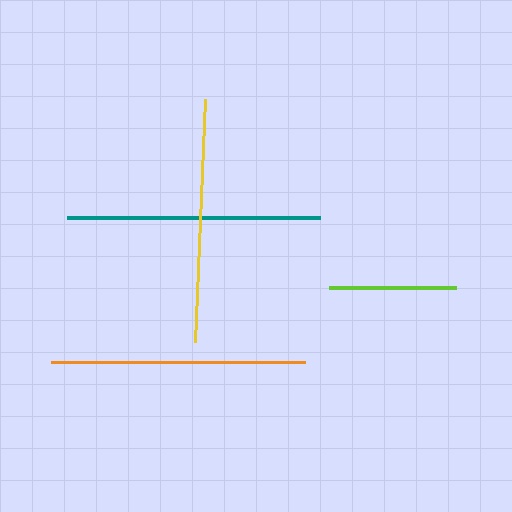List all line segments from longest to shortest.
From longest to shortest: orange, teal, yellow, lime.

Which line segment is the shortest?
The lime line is the shortest at approximately 127 pixels.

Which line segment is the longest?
The orange line is the longest at approximately 254 pixels.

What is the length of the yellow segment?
The yellow segment is approximately 243 pixels long.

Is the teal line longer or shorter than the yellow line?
The teal line is longer than the yellow line.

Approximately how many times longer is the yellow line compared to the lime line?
The yellow line is approximately 1.9 times the length of the lime line.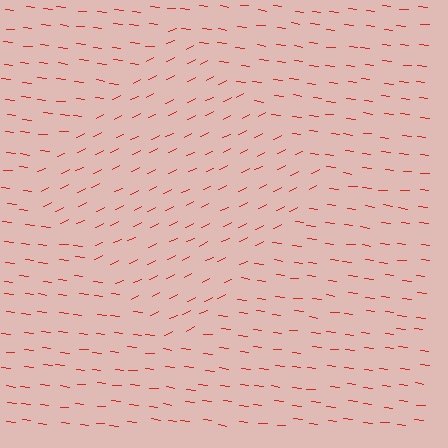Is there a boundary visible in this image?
Yes, there is a texture boundary formed by a change in line orientation.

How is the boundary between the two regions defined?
The boundary is defined purely by a change in line orientation (approximately 33 degrees difference). All lines are the same color and thickness.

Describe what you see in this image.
The image is filled with small red line segments. A diamond region in the image has lines oriented differently from the surrounding lines, creating a visible texture boundary.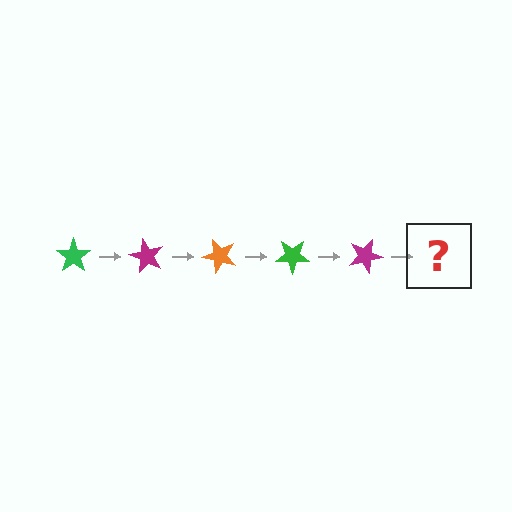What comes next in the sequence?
The next element should be an orange star, rotated 300 degrees from the start.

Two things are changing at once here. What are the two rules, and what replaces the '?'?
The two rules are that it rotates 60 degrees each step and the color cycles through green, magenta, and orange. The '?' should be an orange star, rotated 300 degrees from the start.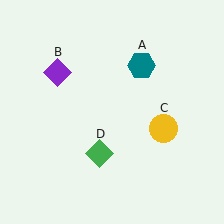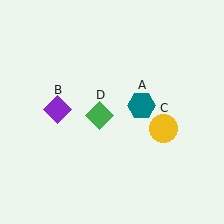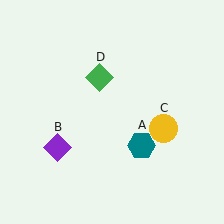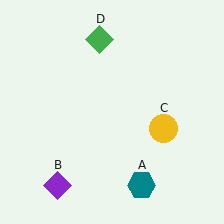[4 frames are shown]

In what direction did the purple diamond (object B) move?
The purple diamond (object B) moved down.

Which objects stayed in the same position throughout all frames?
Yellow circle (object C) remained stationary.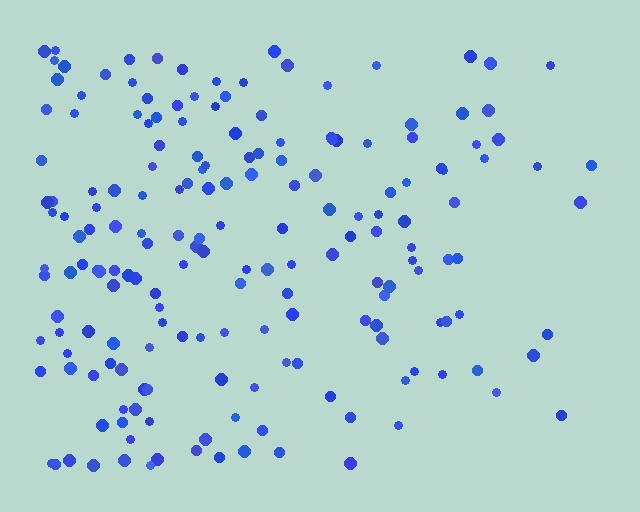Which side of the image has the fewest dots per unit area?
The right.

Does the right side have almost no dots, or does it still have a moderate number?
Still a moderate number, just noticeably fewer than the left.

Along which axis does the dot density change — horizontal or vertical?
Horizontal.